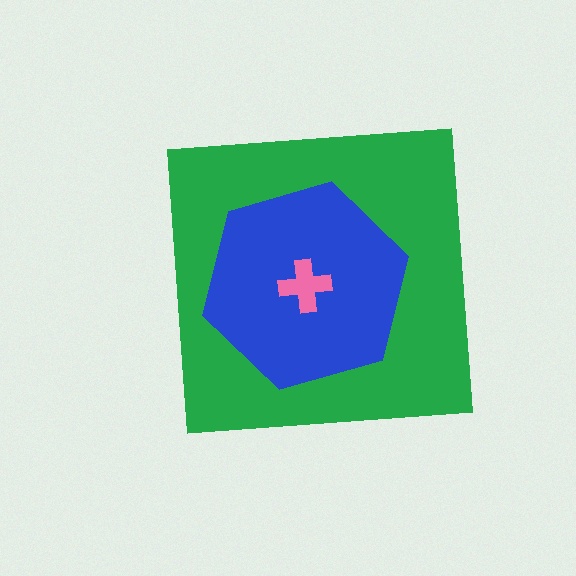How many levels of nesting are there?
3.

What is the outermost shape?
The green square.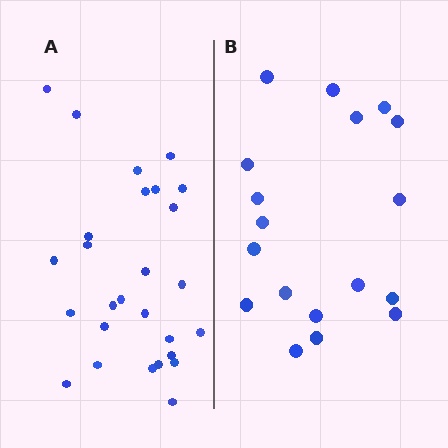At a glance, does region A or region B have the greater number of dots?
Region A (the left region) has more dots.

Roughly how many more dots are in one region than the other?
Region A has roughly 8 or so more dots than region B.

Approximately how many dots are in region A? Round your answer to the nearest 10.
About 30 dots. (The exact count is 27, which rounds to 30.)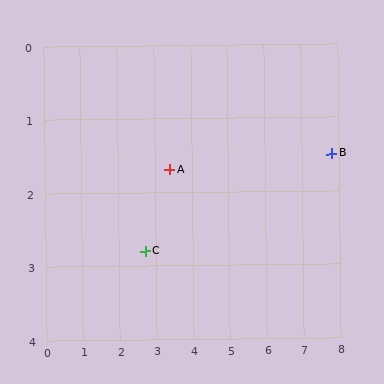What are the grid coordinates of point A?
Point A is at approximately (3.4, 1.7).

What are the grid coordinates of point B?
Point B is at approximately (7.8, 1.5).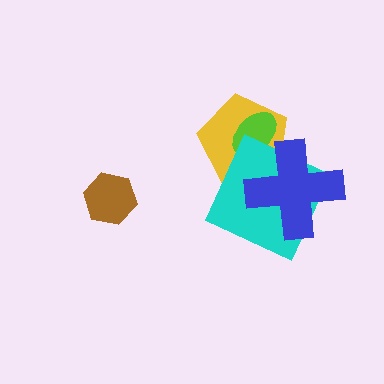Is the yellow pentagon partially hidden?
Yes, it is partially covered by another shape.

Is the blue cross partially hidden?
No, no other shape covers it.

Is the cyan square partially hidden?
Yes, it is partially covered by another shape.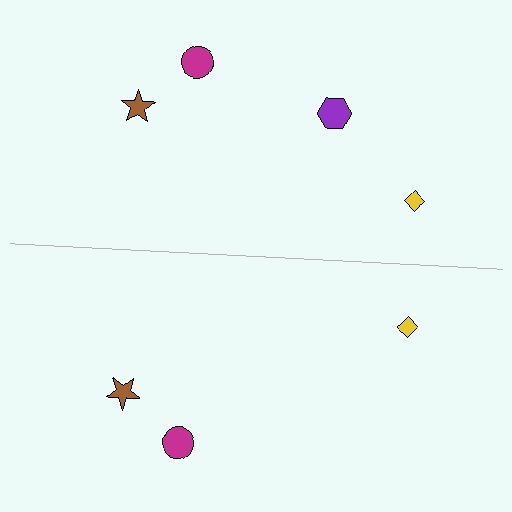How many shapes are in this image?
There are 7 shapes in this image.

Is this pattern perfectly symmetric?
No, the pattern is not perfectly symmetric. A purple hexagon is missing from the bottom side.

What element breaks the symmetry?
A purple hexagon is missing from the bottom side.